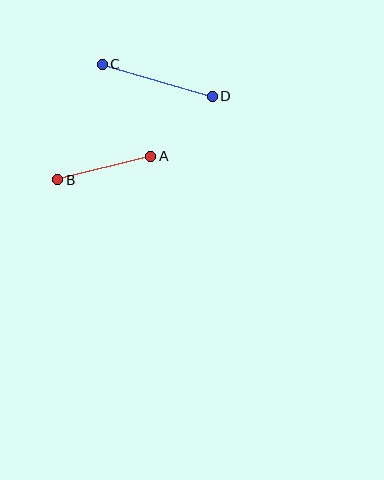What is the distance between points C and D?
The distance is approximately 115 pixels.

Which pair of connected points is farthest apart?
Points C and D are farthest apart.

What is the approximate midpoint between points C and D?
The midpoint is at approximately (157, 80) pixels.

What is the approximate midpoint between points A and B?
The midpoint is at approximately (104, 168) pixels.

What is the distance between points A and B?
The distance is approximately 96 pixels.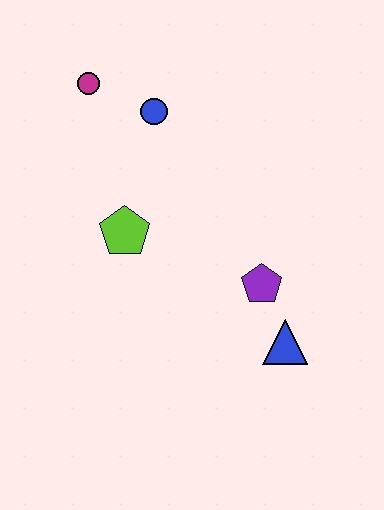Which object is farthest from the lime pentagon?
The blue triangle is farthest from the lime pentagon.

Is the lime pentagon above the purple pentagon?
Yes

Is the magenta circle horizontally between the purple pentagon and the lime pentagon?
No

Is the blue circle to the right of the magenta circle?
Yes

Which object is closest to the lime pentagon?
The blue circle is closest to the lime pentagon.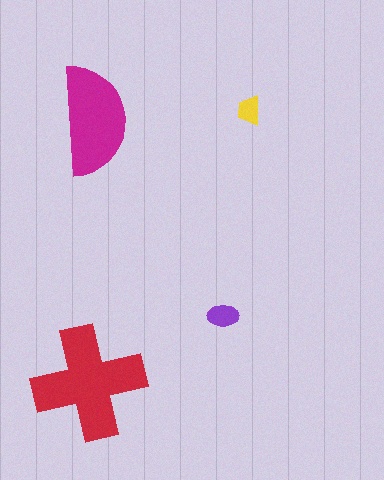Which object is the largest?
The red cross.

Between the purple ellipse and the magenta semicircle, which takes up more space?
The magenta semicircle.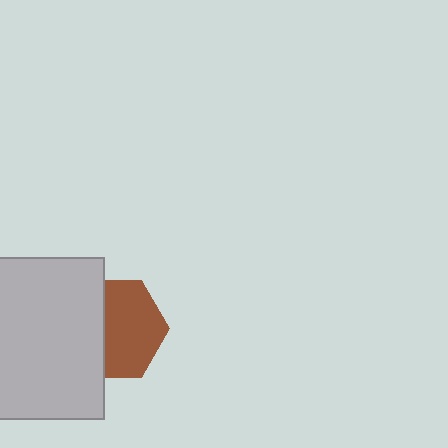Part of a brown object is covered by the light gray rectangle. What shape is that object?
It is a hexagon.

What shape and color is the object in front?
The object in front is a light gray rectangle.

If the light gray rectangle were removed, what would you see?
You would see the complete brown hexagon.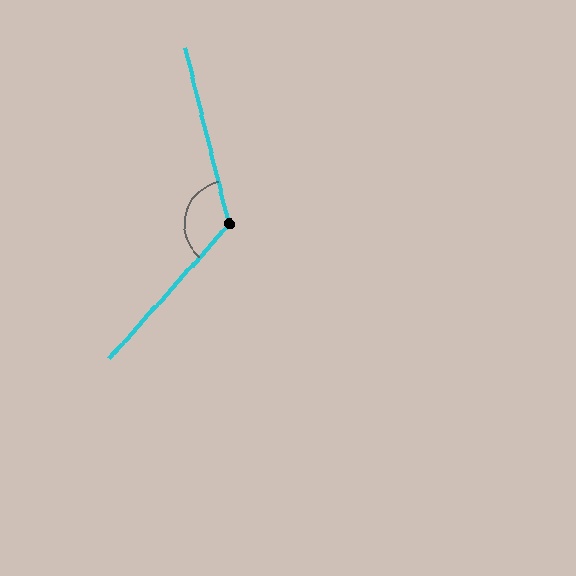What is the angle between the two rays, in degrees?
Approximately 124 degrees.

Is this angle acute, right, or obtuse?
It is obtuse.